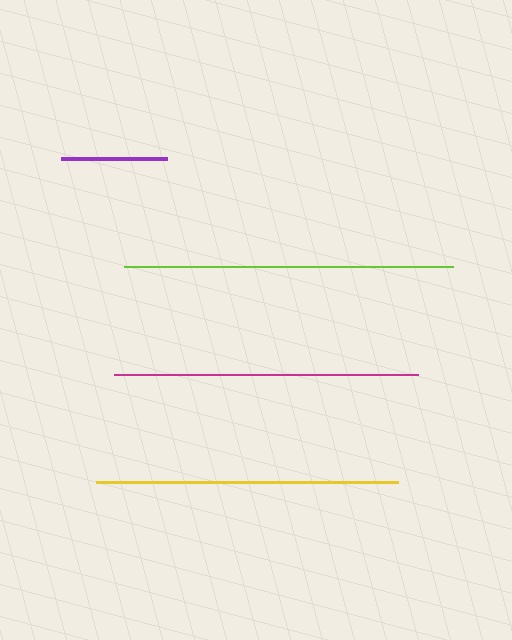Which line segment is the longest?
The lime line is the longest at approximately 330 pixels.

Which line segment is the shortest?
The purple line is the shortest at approximately 106 pixels.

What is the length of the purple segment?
The purple segment is approximately 106 pixels long.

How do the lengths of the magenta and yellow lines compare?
The magenta and yellow lines are approximately the same length.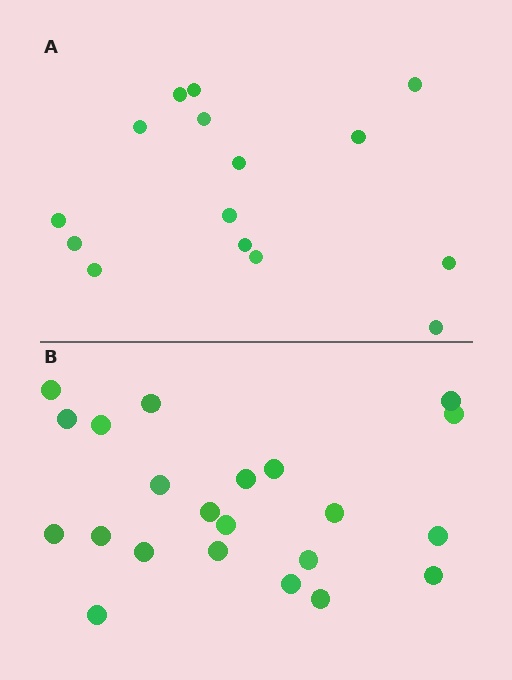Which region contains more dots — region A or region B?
Region B (the bottom region) has more dots.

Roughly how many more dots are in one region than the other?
Region B has roughly 8 or so more dots than region A.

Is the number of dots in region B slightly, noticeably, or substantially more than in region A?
Region B has substantially more. The ratio is roughly 1.5 to 1.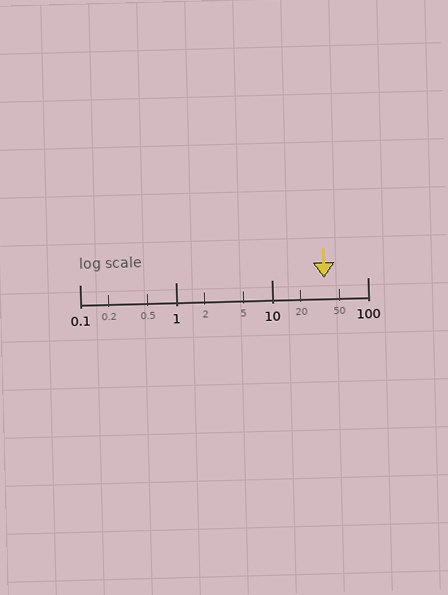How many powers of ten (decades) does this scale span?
The scale spans 3 decades, from 0.1 to 100.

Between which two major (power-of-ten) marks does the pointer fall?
The pointer is between 10 and 100.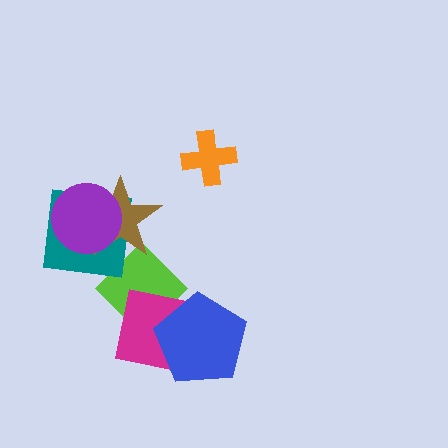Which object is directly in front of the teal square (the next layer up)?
The brown star is directly in front of the teal square.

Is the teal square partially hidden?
Yes, it is partially covered by another shape.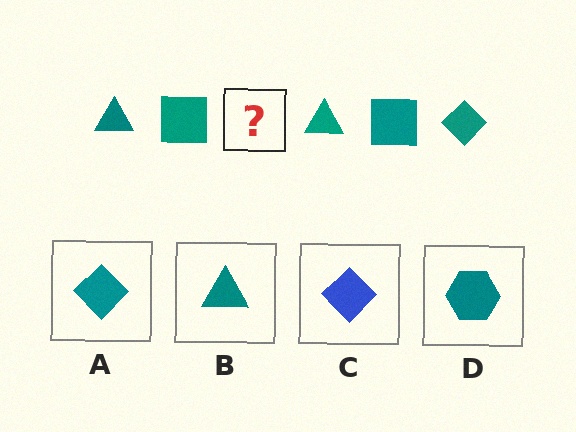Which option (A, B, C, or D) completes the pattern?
A.